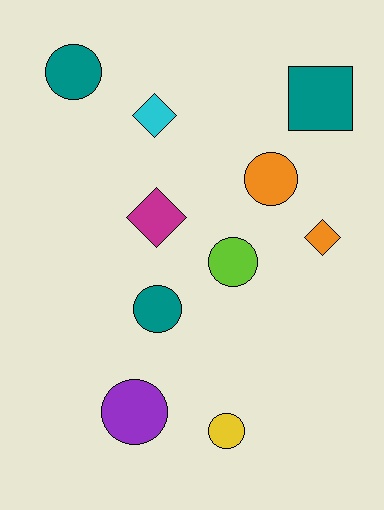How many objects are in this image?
There are 10 objects.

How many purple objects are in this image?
There is 1 purple object.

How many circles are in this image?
There are 6 circles.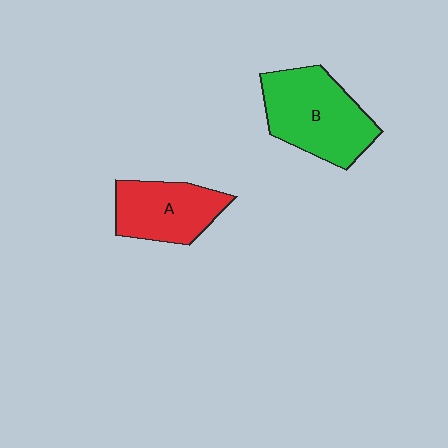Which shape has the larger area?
Shape B (green).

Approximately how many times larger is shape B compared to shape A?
Approximately 1.4 times.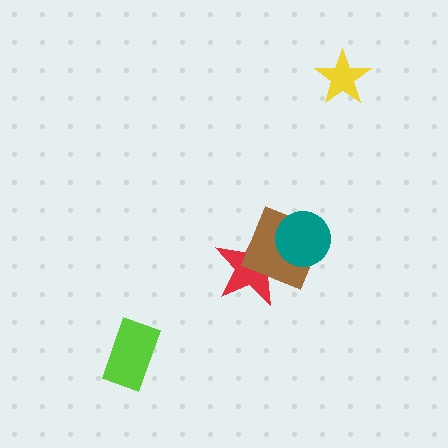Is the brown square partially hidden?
Yes, it is partially covered by another shape.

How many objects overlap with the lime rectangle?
0 objects overlap with the lime rectangle.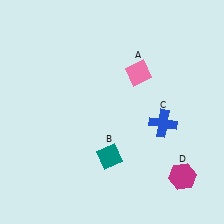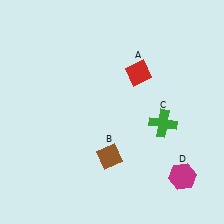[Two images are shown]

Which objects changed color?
A changed from pink to red. B changed from teal to brown. C changed from blue to green.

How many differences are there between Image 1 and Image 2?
There are 3 differences between the two images.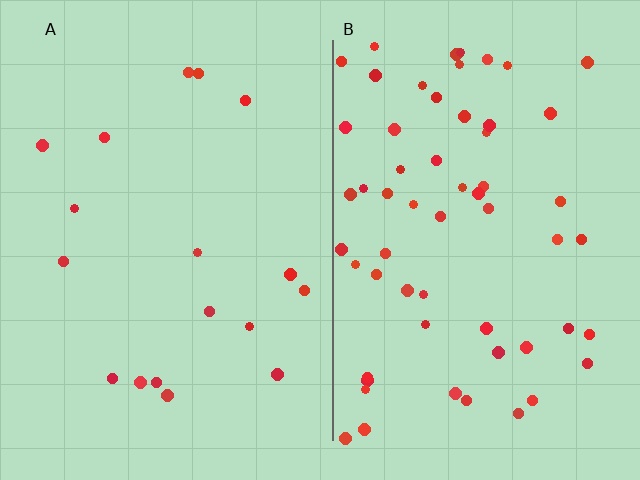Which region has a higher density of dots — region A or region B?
B (the right).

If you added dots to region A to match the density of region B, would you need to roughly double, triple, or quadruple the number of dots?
Approximately triple.